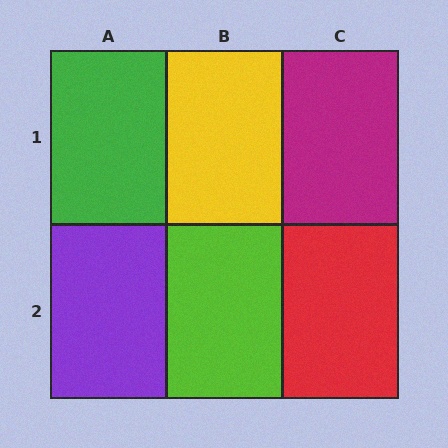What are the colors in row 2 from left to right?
Purple, lime, red.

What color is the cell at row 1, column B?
Yellow.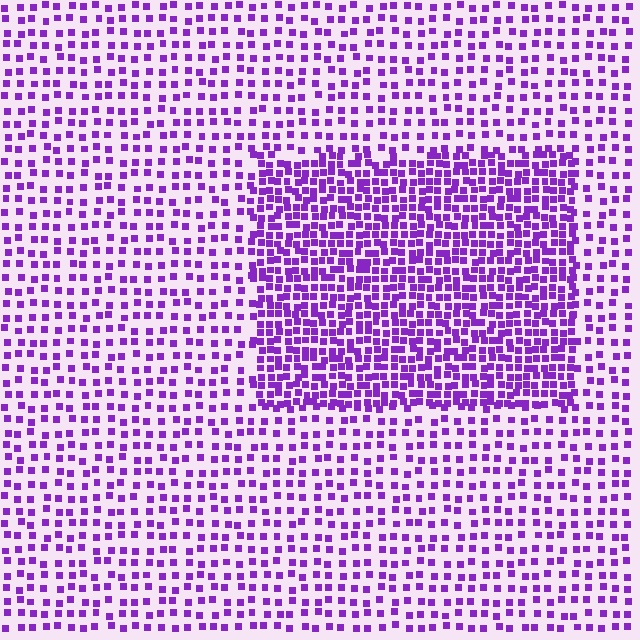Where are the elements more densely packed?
The elements are more densely packed inside the rectangle boundary.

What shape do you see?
I see a rectangle.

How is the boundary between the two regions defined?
The boundary is defined by a change in element density (approximately 2.1x ratio). All elements are the same color, size, and shape.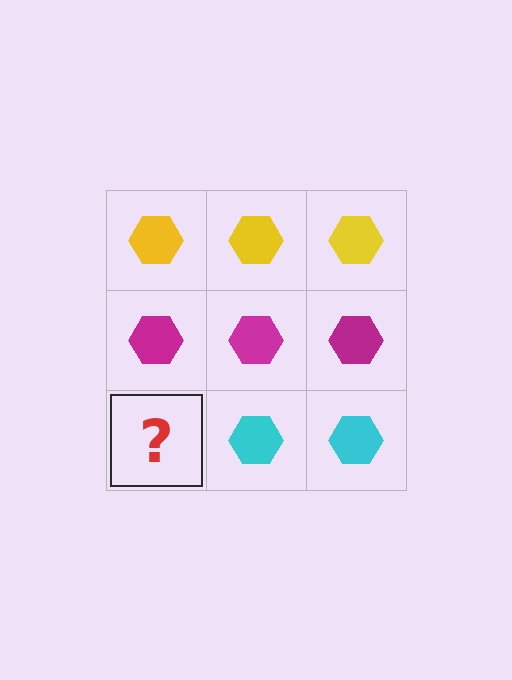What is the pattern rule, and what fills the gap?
The rule is that each row has a consistent color. The gap should be filled with a cyan hexagon.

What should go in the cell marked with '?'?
The missing cell should contain a cyan hexagon.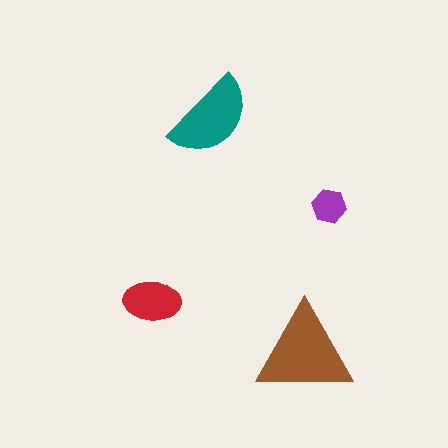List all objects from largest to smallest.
The brown triangle, the teal semicircle, the red ellipse, the purple hexagon.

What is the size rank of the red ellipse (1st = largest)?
3rd.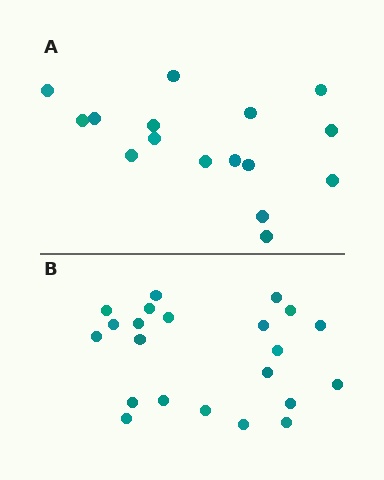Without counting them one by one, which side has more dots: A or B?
Region B (the bottom region) has more dots.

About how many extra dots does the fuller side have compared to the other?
Region B has about 6 more dots than region A.